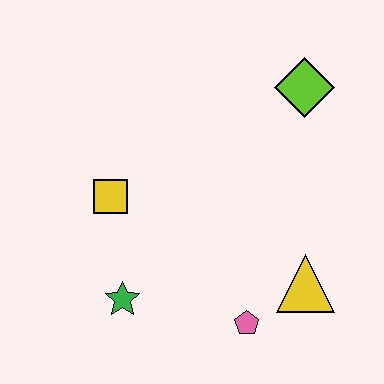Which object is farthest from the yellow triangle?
The yellow square is farthest from the yellow triangle.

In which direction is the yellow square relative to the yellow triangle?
The yellow square is to the left of the yellow triangle.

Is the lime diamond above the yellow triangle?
Yes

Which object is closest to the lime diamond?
The yellow triangle is closest to the lime diamond.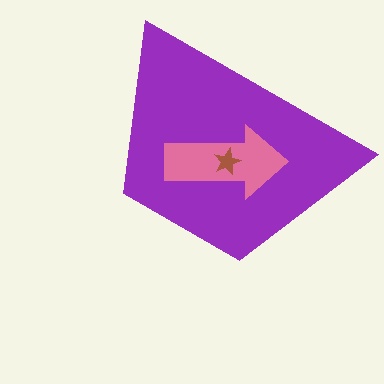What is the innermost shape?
The brown star.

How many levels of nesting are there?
3.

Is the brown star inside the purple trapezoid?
Yes.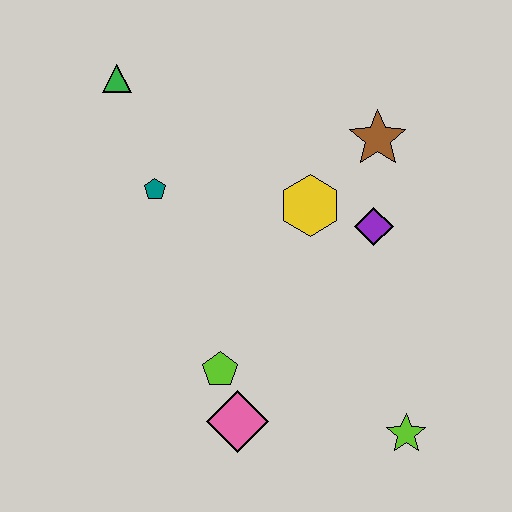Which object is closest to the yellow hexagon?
The purple diamond is closest to the yellow hexagon.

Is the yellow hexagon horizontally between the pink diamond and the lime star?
Yes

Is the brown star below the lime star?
No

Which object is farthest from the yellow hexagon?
The lime star is farthest from the yellow hexagon.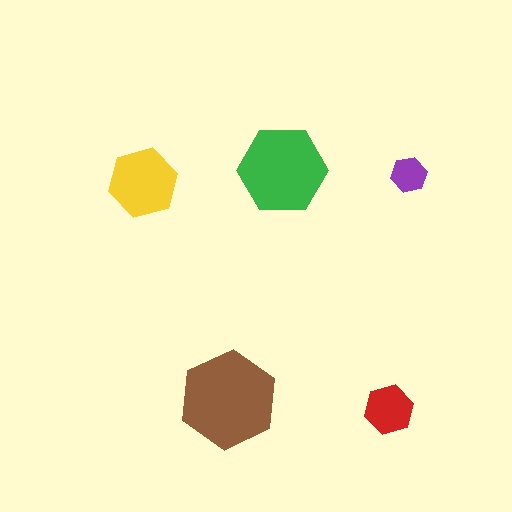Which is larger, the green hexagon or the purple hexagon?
The green one.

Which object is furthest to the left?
The yellow hexagon is leftmost.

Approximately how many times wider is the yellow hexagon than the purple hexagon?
About 2 times wider.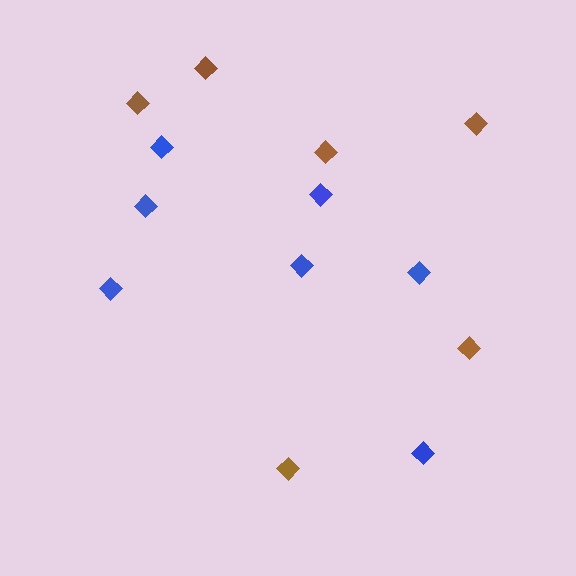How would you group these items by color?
There are 2 groups: one group of blue diamonds (7) and one group of brown diamonds (6).